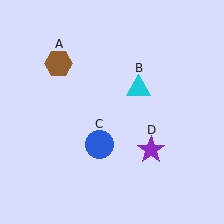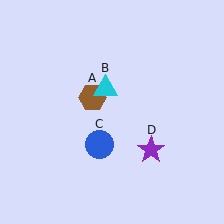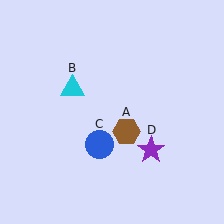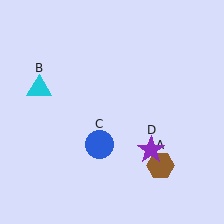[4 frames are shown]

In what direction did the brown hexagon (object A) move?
The brown hexagon (object A) moved down and to the right.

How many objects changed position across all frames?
2 objects changed position: brown hexagon (object A), cyan triangle (object B).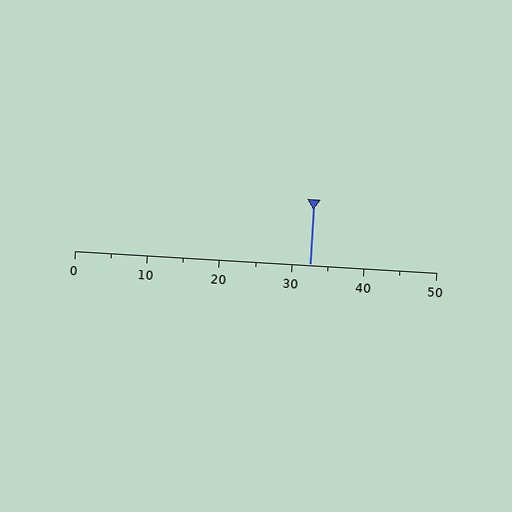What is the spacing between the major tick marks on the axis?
The major ticks are spaced 10 apart.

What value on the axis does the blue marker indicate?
The marker indicates approximately 32.5.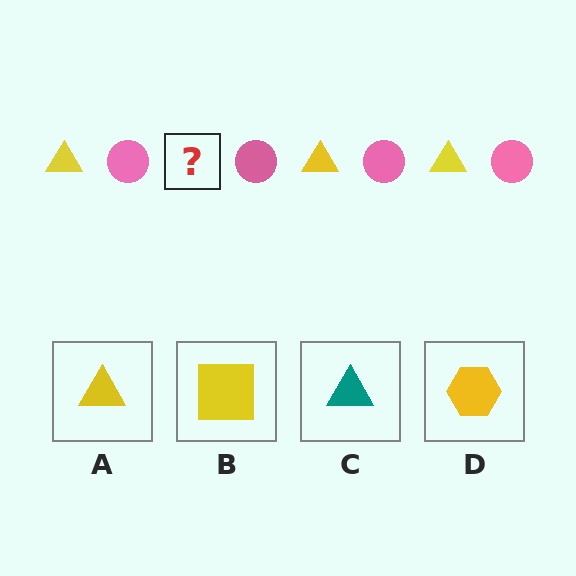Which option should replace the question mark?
Option A.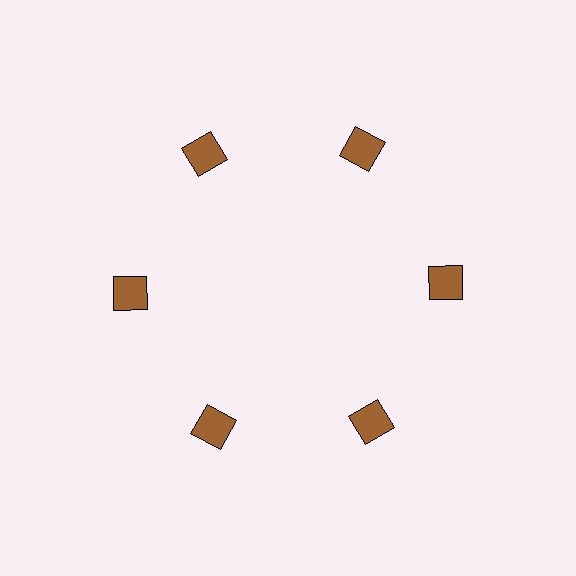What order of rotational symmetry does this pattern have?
This pattern has 6-fold rotational symmetry.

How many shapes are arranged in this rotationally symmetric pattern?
There are 6 shapes, arranged in 6 groups of 1.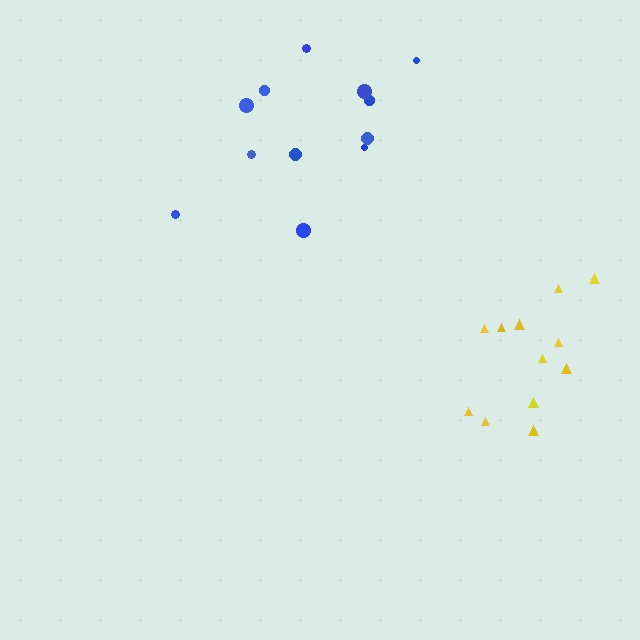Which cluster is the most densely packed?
Yellow.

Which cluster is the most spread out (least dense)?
Blue.